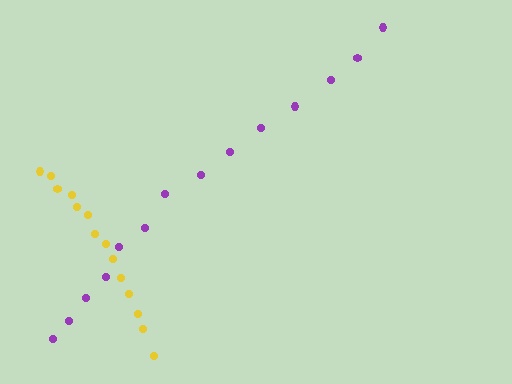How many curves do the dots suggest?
There are 2 distinct paths.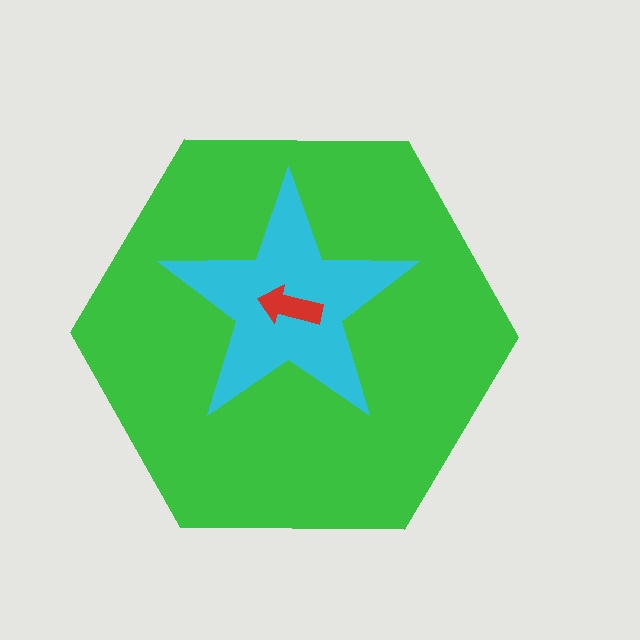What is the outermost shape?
The green hexagon.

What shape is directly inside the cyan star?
The red arrow.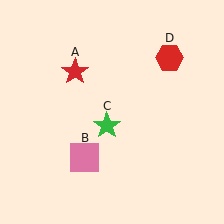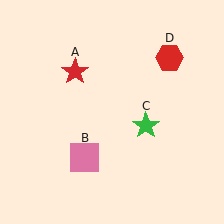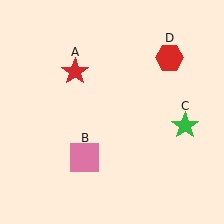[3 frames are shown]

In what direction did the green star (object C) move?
The green star (object C) moved right.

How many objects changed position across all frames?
1 object changed position: green star (object C).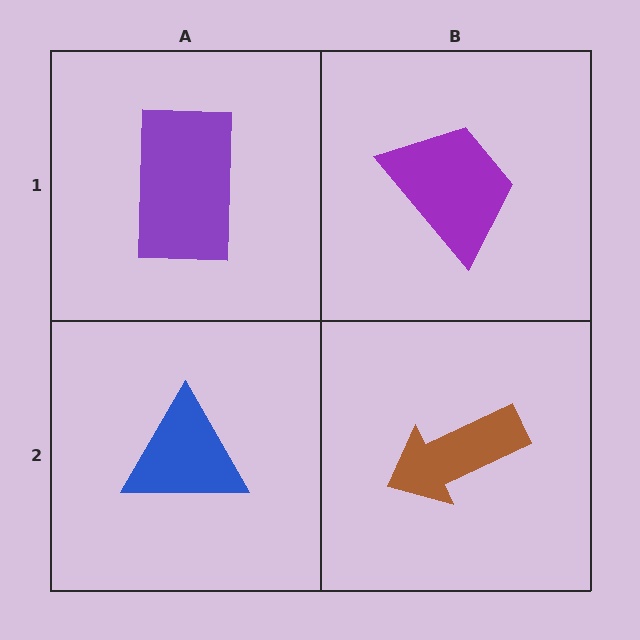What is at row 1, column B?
A purple trapezoid.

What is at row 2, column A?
A blue triangle.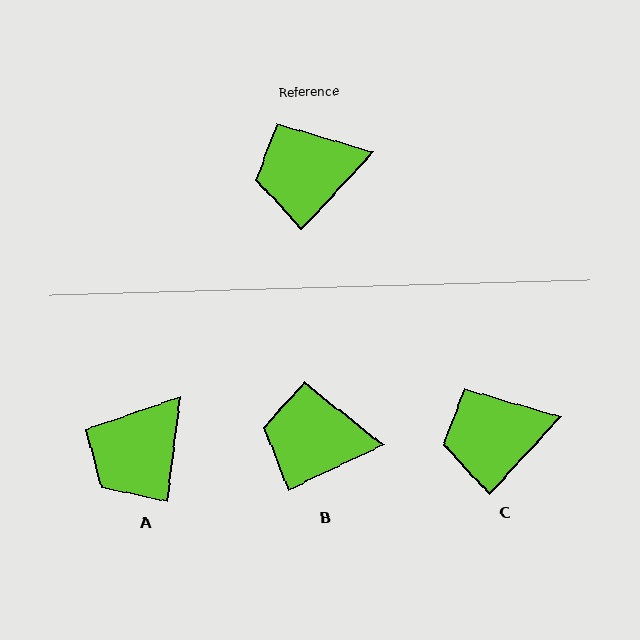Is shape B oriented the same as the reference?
No, it is off by about 22 degrees.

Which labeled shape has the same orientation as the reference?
C.